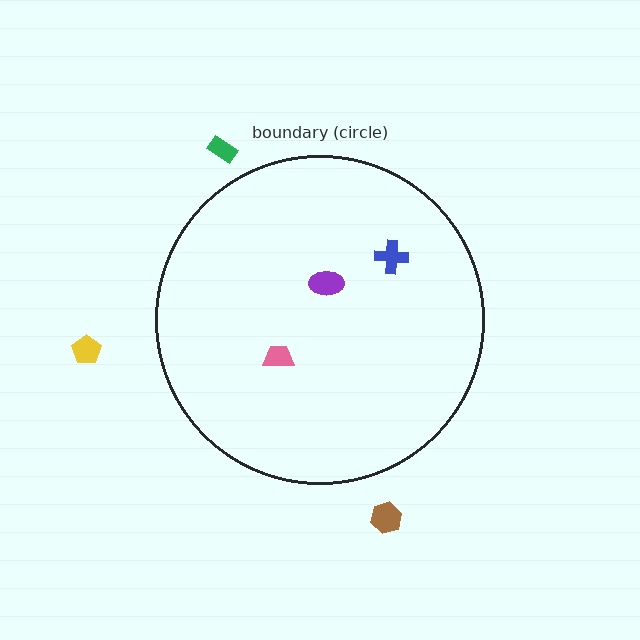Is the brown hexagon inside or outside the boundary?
Outside.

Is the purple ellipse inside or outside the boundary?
Inside.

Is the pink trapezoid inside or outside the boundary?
Inside.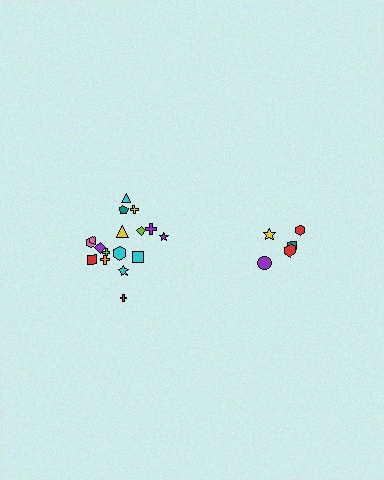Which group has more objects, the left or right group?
The left group.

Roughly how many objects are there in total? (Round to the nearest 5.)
Roughly 25 objects in total.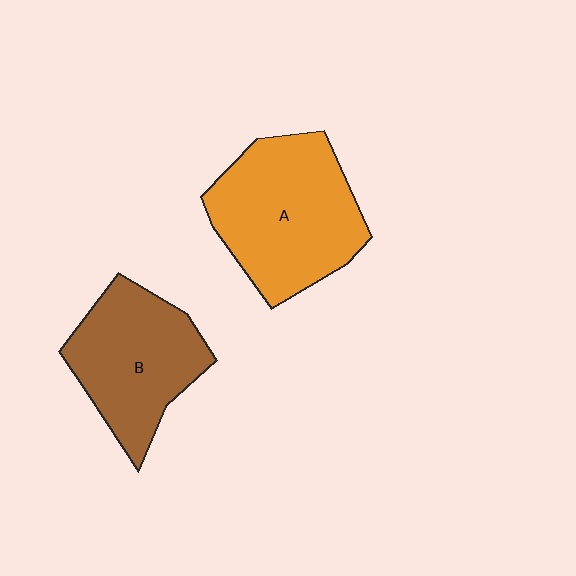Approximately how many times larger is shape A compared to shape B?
Approximately 1.2 times.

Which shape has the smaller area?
Shape B (brown).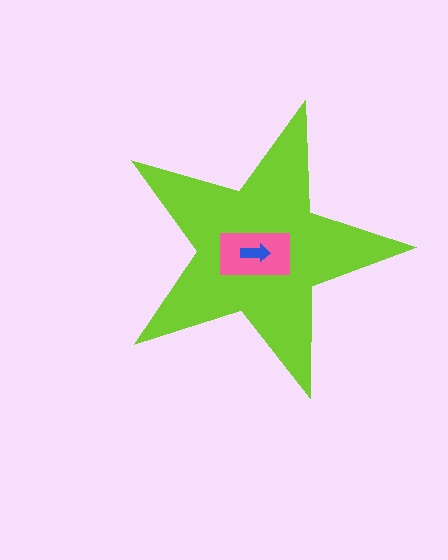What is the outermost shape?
The lime star.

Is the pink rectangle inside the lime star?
Yes.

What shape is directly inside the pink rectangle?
The blue arrow.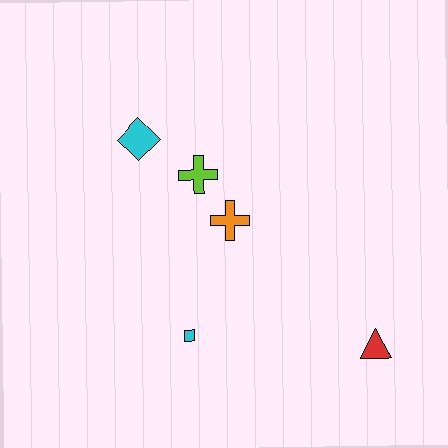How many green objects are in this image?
There are no green objects.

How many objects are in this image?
There are 5 objects.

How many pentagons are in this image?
There are no pentagons.